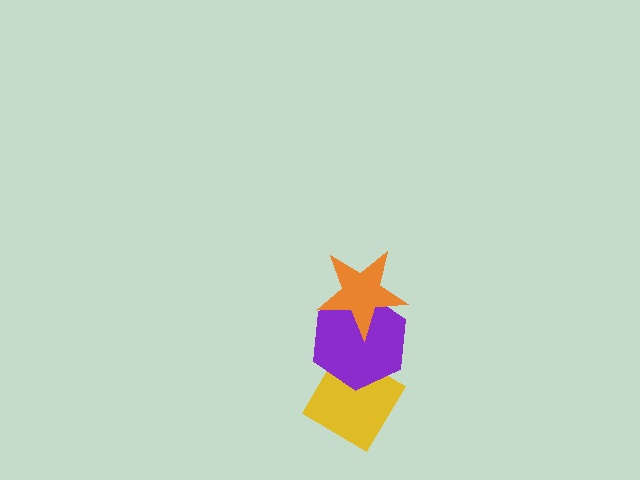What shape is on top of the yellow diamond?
The purple hexagon is on top of the yellow diamond.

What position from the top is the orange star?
The orange star is 1st from the top.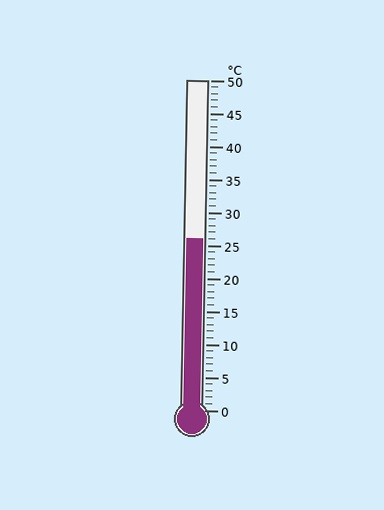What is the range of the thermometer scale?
The thermometer scale ranges from 0°C to 50°C.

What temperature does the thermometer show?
The thermometer shows approximately 26°C.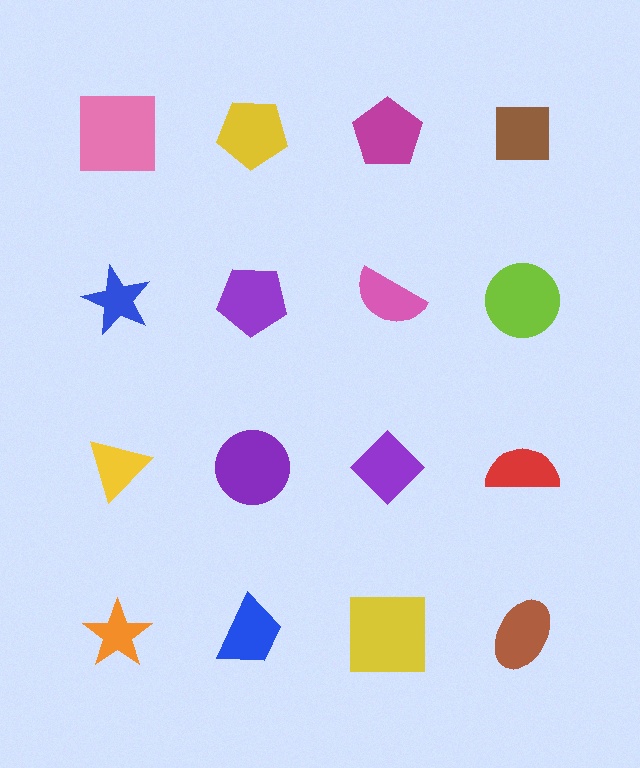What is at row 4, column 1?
An orange star.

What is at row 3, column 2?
A purple circle.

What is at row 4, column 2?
A blue trapezoid.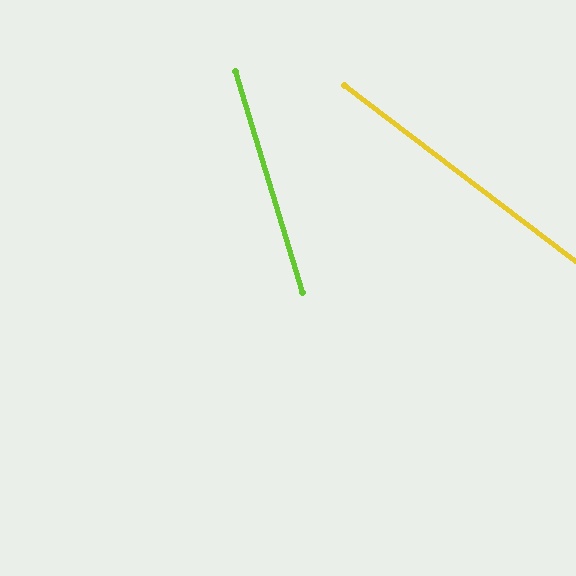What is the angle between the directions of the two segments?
Approximately 36 degrees.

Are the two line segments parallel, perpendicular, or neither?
Neither parallel nor perpendicular — they differ by about 36°.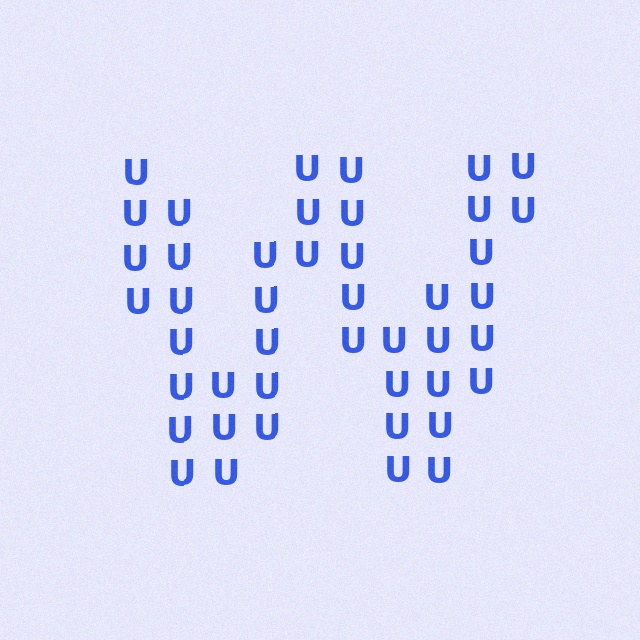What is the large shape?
The large shape is the letter W.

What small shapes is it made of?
It is made of small letter U's.